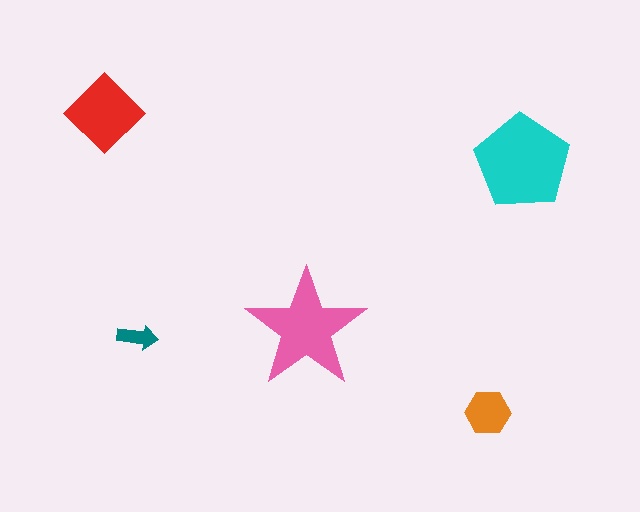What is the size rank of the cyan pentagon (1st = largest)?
1st.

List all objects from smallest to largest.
The teal arrow, the orange hexagon, the red diamond, the pink star, the cyan pentagon.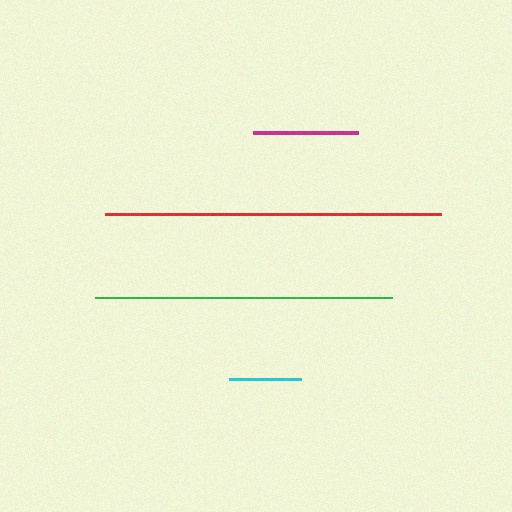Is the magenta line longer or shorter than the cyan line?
The magenta line is longer than the cyan line.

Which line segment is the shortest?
The cyan line is the shortest at approximately 72 pixels.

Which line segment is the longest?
The red line is the longest at approximately 336 pixels.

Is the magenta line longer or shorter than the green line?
The green line is longer than the magenta line.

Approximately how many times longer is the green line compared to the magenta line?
The green line is approximately 2.8 times the length of the magenta line.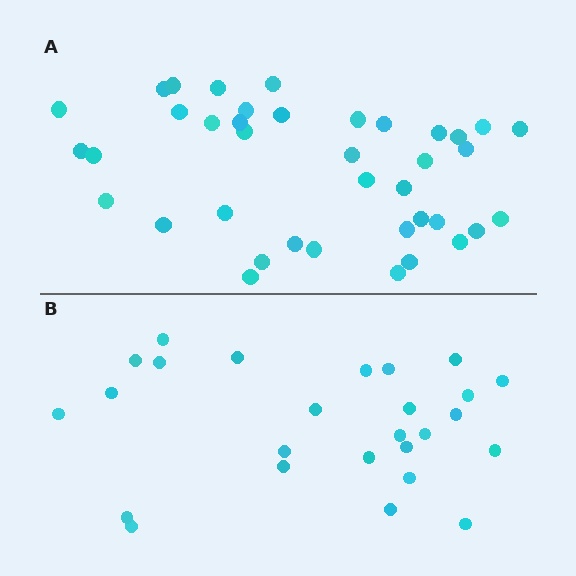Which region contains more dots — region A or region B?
Region A (the top region) has more dots.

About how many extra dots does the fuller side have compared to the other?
Region A has approximately 15 more dots than region B.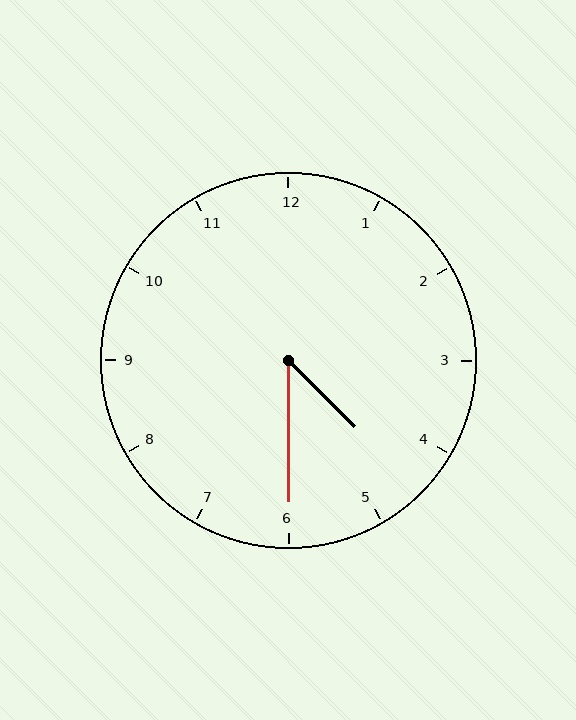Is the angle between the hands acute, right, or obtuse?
It is acute.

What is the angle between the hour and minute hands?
Approximately 45 degrees.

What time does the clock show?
4:30.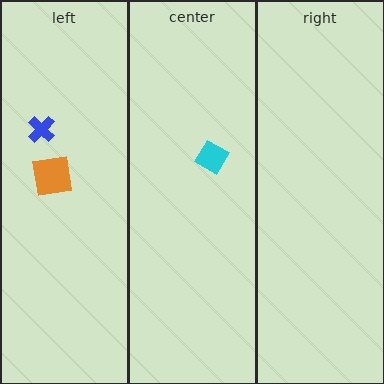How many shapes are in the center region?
1.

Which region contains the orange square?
The left region.